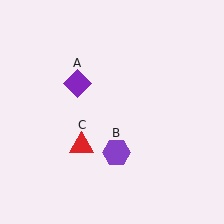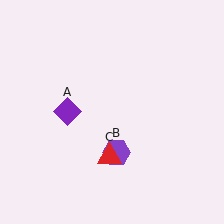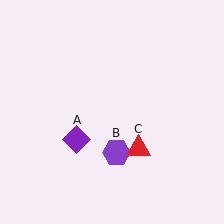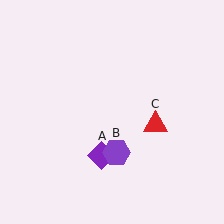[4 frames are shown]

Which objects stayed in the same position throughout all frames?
Purple hexagon (object B) remained stationary.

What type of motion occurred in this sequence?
The purple diamond (object A), red triangle (object C) rotated counterclockwise around the center of the scene.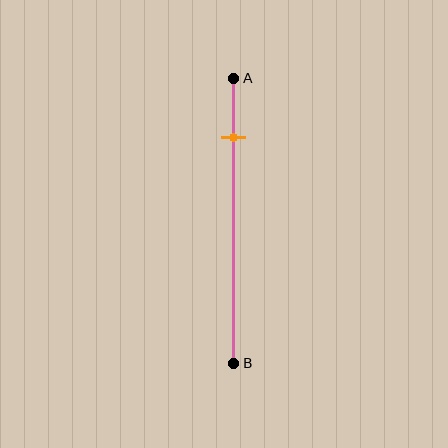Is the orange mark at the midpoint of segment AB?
No, the mark is at about 20% from A, not at the 50% midpoint.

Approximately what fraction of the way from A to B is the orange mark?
The orange mark is approximately 20% of the way from A to B.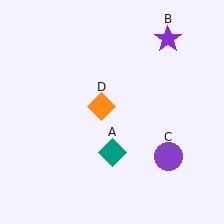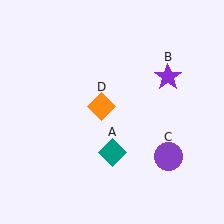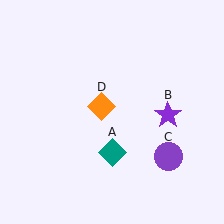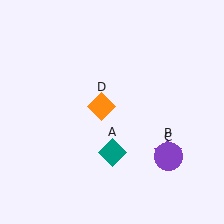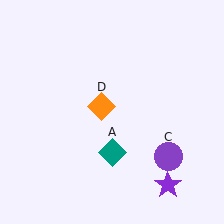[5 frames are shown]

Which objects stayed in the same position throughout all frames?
Teal diamond (object A) and purple circle (object C) and orange diamond (object D) remained stationary.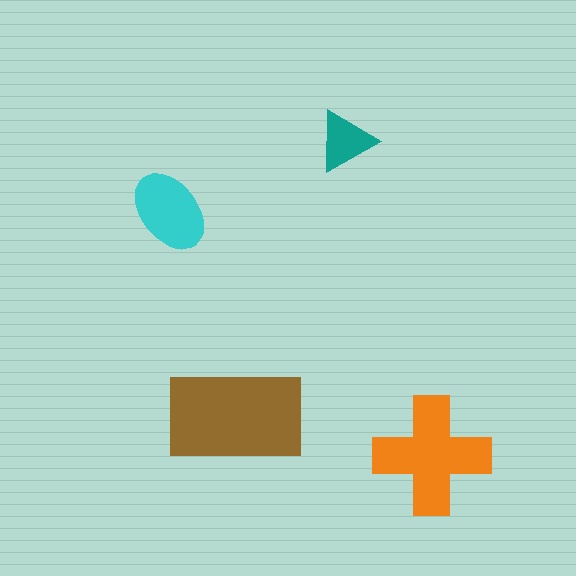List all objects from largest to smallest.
The brown rectangle, the orange cross, the cyan ellipse, the teal triangle.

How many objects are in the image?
There are 4 objects in the image.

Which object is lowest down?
The orange cross is bottommost.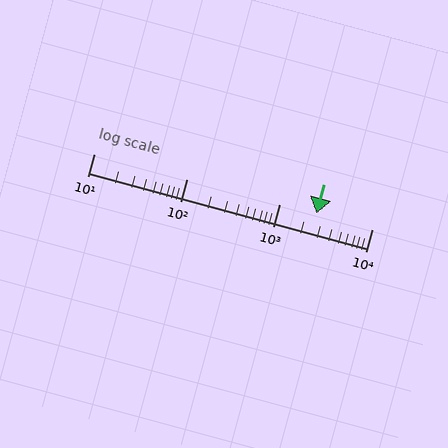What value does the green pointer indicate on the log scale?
The pointer indicates approximately 2500.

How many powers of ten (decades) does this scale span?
The scale spans 3 decades, from 10 to 10000.